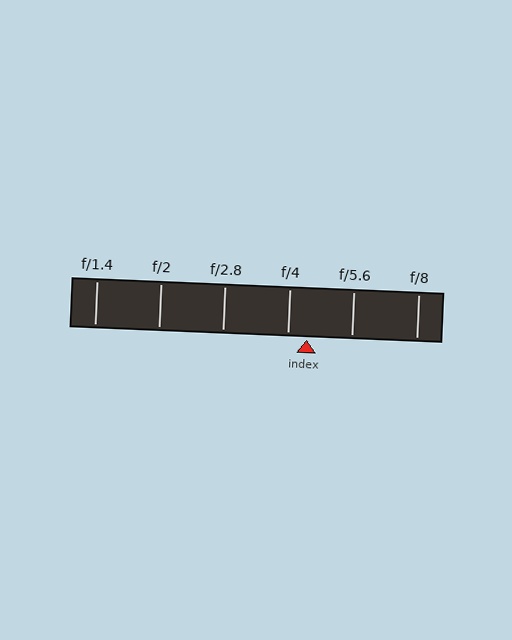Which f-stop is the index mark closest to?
The index mark is closest to f/4.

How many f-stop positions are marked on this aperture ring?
There are 6 f-stop positions marked.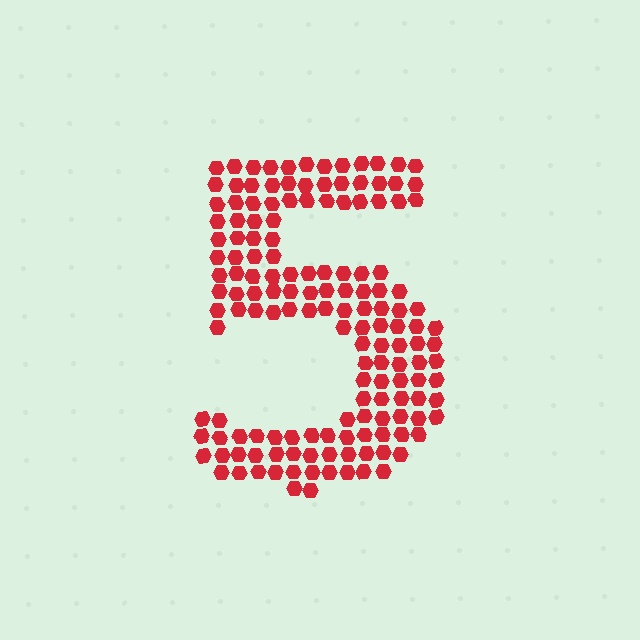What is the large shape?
The large shape is the digit 5.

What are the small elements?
The small elements are hexagons.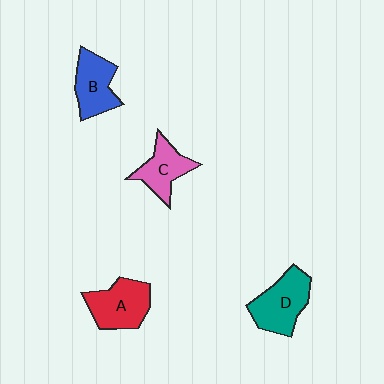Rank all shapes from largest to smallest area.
From largest to smallest: D (teal), A (red), B (blue), C (pink).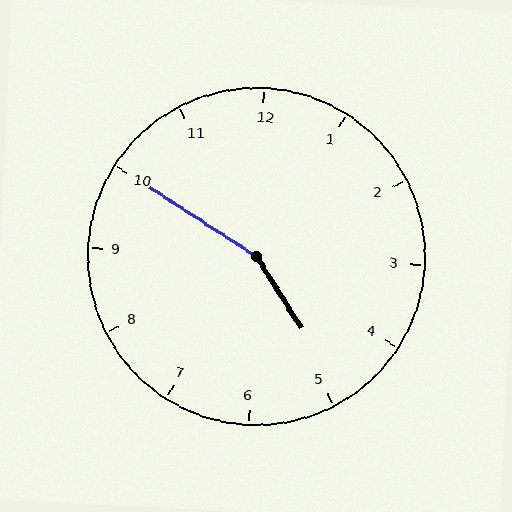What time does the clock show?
4:50.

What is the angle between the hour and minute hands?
Approximately 155 degrees.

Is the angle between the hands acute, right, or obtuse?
It is obtuse.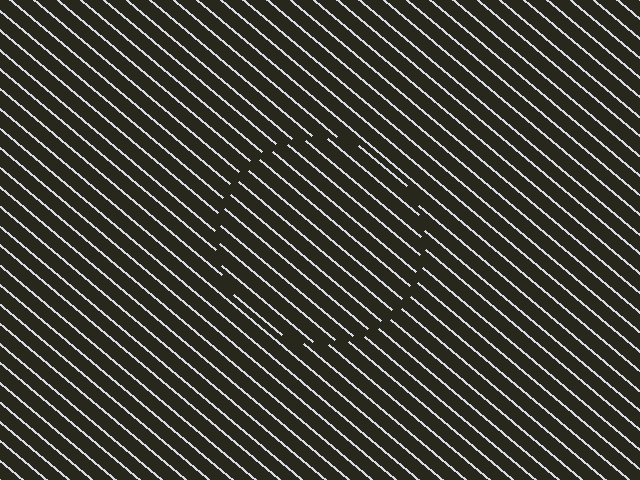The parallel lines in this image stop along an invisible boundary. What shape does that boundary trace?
An illusory circle. The interior of the shape contains the same grating, shifted by half a period — the contour is defined by the phase discontinuity where line-ends from the inner and outer gratings abut.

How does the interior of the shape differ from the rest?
The interior of the shape contains the same grating, shifted by half a period — the contour is defined by the phase discontinuity where line-ends from the inner and outer gratings abut.